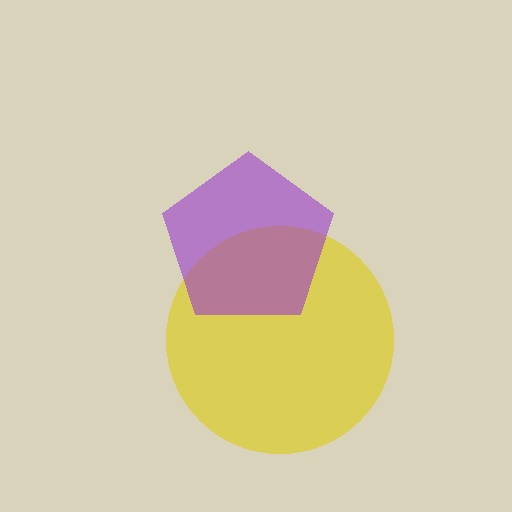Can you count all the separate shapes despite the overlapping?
Yes, there are 2 separate shapes.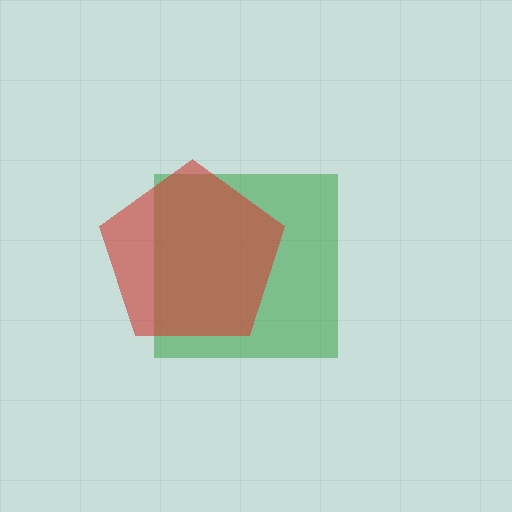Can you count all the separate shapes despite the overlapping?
Yes, there are 2 separate shapes.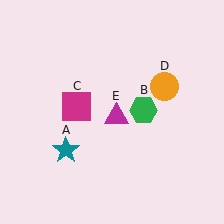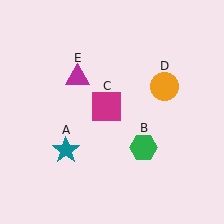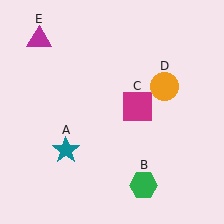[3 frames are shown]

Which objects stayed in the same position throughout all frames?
Teal star (object A) and orange circle (object D) remained stationary.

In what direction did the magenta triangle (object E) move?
The magenta triangle (object E) moved up and to the left.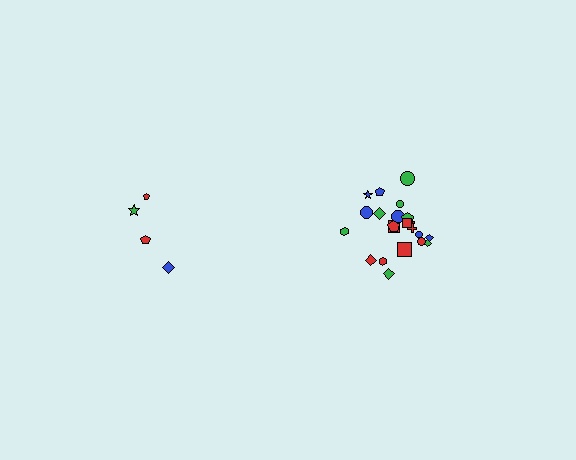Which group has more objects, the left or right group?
The right group.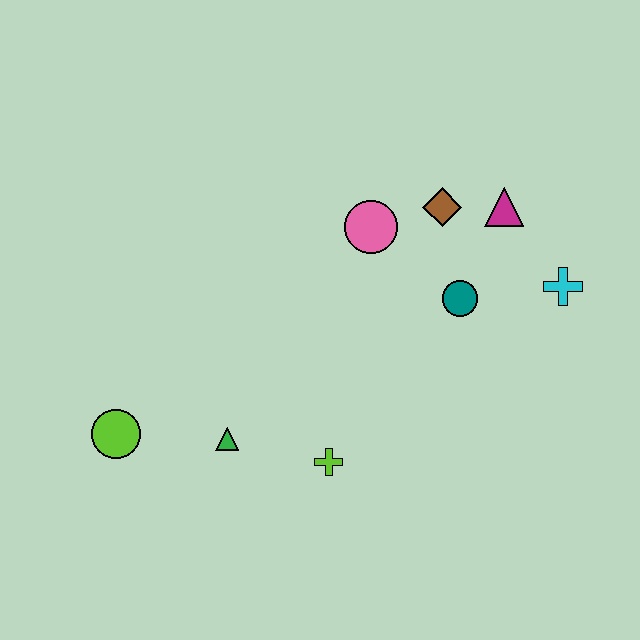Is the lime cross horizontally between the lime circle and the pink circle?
Yes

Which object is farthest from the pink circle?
The lime circle is farthest from the pink circle.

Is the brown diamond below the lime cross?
No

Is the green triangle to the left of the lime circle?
No